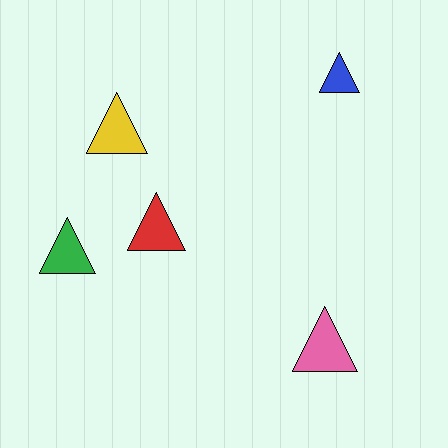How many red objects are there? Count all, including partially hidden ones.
There is 1 red object.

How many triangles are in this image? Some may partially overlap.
There are 5 triangles.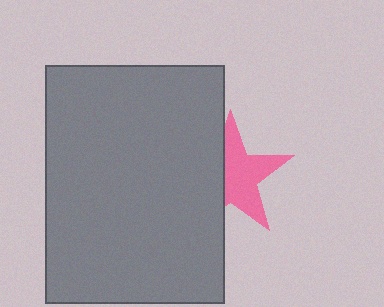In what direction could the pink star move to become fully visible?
The pink star could move right. That would shift it out from behind the gray rectangle entirely.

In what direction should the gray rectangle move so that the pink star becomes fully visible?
The gray rectangle should move left. That is the shortest direction to clear the overlap and leave the pink star fully visible.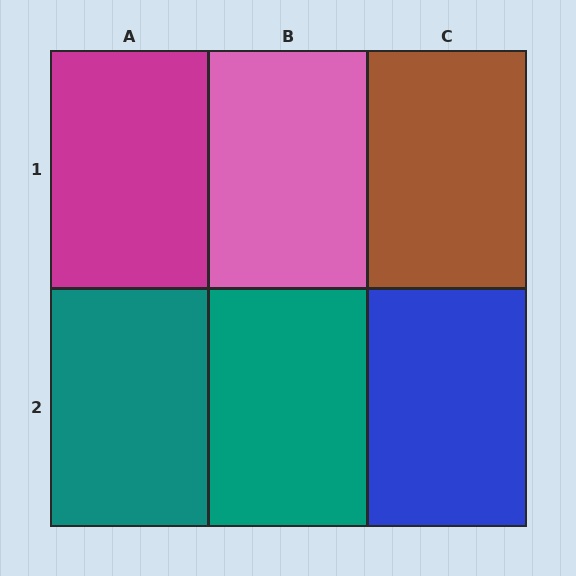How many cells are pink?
1 cell is pink.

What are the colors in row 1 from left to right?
Magenta, pink, brown.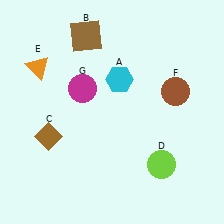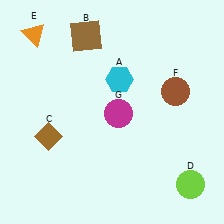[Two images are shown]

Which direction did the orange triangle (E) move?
The orange triangle (E) moved up.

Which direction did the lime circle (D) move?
The lime circle (D) moved right.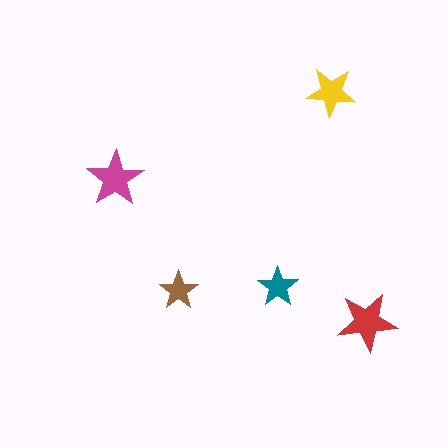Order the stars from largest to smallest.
the red one, the magenta one, the yellow one, the teal one, the brown one.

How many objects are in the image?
There are 5 objects in the image.